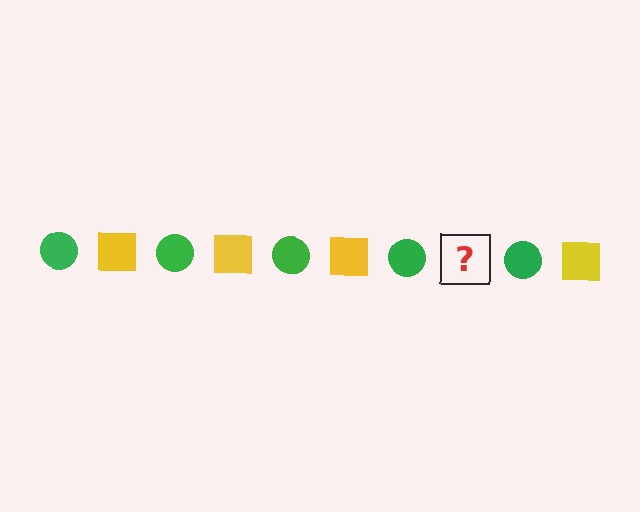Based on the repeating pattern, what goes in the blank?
The blank should be a yellow square.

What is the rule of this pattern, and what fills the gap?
The rule is that the pattern alternates between green circle and yellow square. The gap should be filled with a yellow square.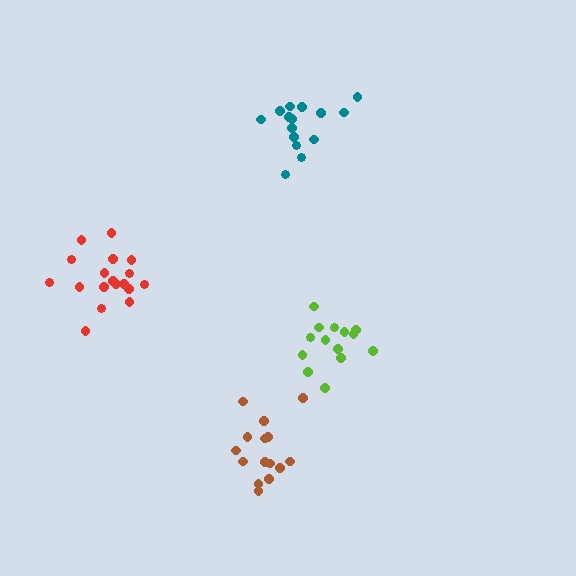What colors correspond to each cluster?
The clusters are colored: lime, teal, red, brown.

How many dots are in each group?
Group 1: 14 dots, Group 2: 15 dots, Group 3: 18 dots, Group 4: 15 dots (62 total).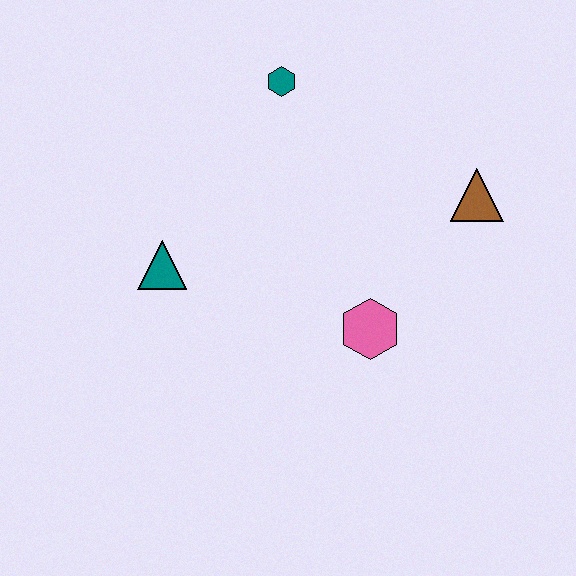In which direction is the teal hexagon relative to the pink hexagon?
The teal hexagon is above the pink hexagon.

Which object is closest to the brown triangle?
The pink hexagon is closest to the brown triangle.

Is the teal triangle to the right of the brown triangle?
No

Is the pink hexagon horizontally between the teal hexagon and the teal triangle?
No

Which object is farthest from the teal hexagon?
The pink hexagon is farthest from the teal hexagon.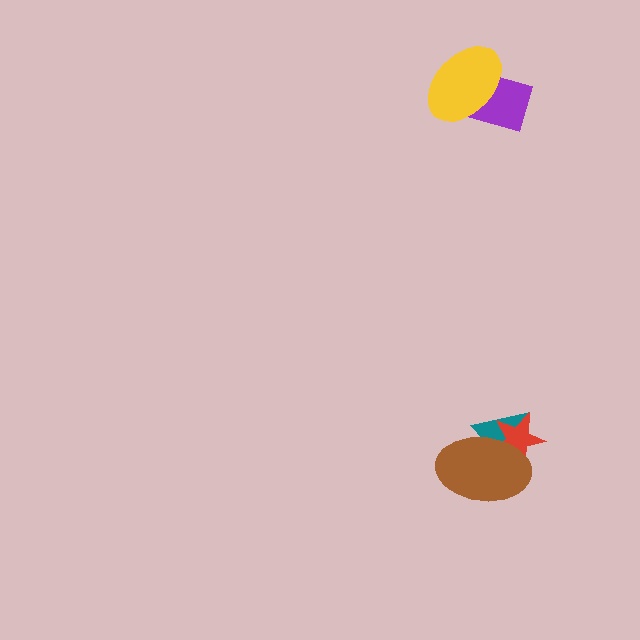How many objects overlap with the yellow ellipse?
1 object overlaps with the yellow ellipse.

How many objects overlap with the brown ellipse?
2 objects overlap with the brown ellipse.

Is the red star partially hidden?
Yes, it is partially covered by another shape.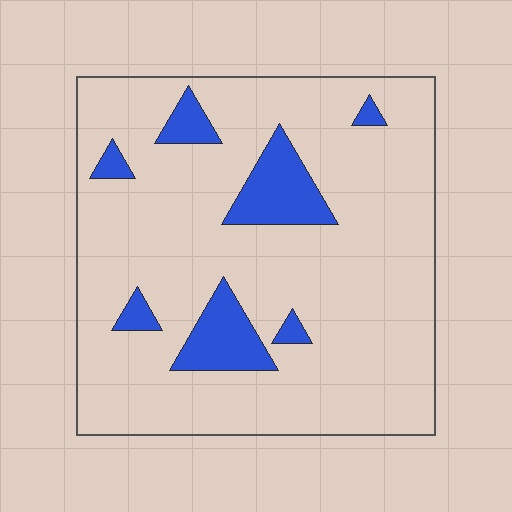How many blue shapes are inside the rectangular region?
7.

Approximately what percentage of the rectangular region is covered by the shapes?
Approximately 15%.